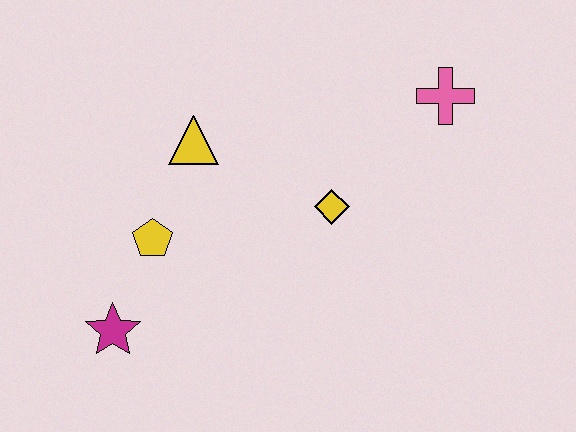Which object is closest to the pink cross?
The yellow diamond is closest to the pink cross.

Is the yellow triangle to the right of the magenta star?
Yes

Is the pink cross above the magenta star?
Yes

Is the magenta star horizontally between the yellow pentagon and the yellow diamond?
No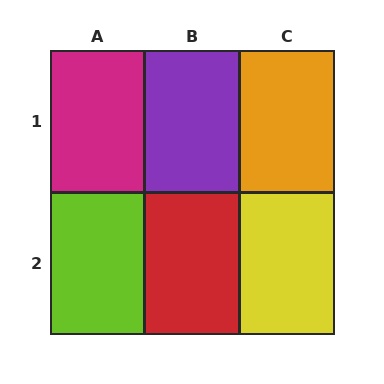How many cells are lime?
1 cell is lime.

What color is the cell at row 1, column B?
Purple.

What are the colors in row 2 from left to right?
Lime, red, yellow.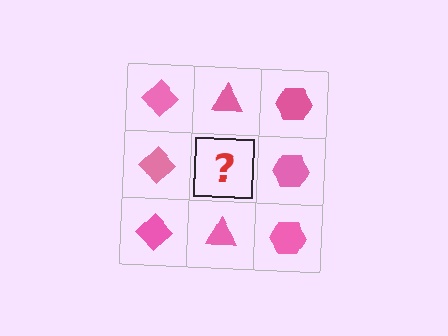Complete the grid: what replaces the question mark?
The question mark should be replaced with a pink triangle.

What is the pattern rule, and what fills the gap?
The rule is that each column has a consistent shape. The gap should be filled with a pink triangle.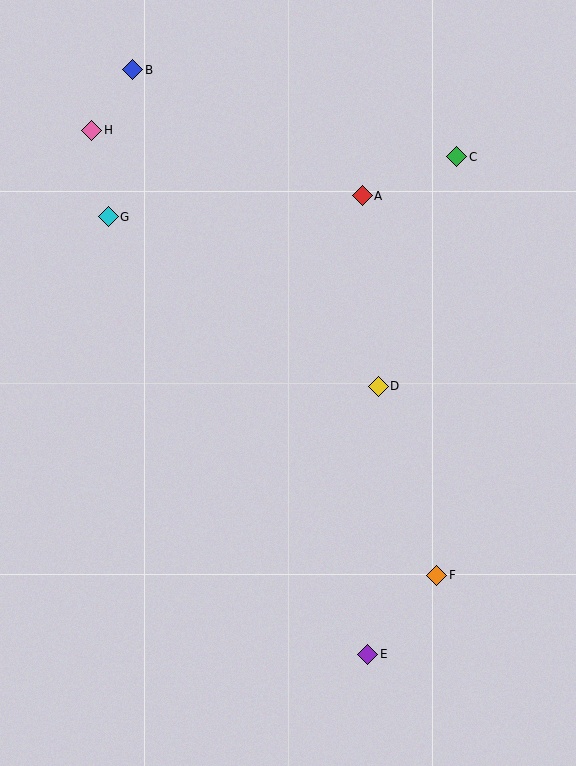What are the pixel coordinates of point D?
Point D is at (378, 386).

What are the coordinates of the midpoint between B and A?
The midpoint between B and A is at (248, 133).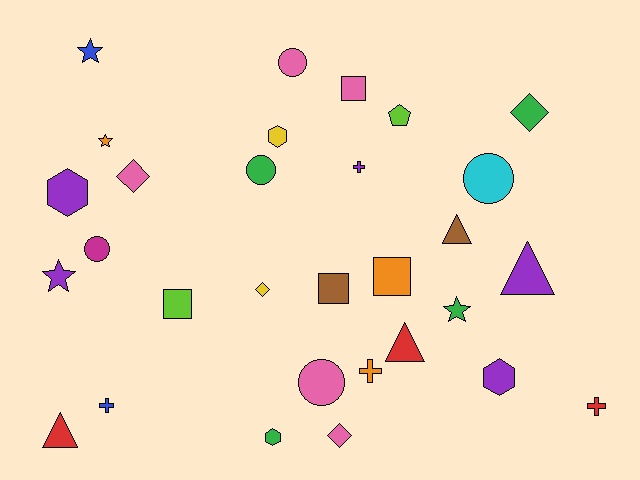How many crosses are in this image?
There are 4 crosses.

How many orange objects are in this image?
There are 3 orange objects.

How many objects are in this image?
There are 30 objects.